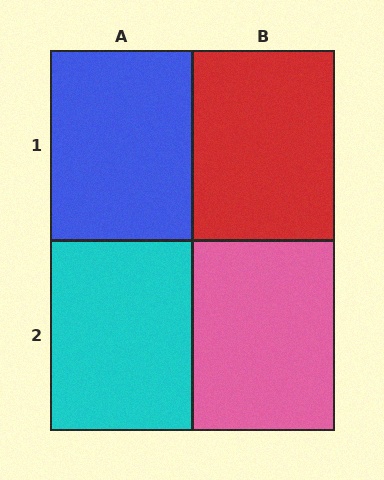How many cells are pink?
1 cell is pink.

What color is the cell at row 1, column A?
Blue.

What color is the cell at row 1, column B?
Red.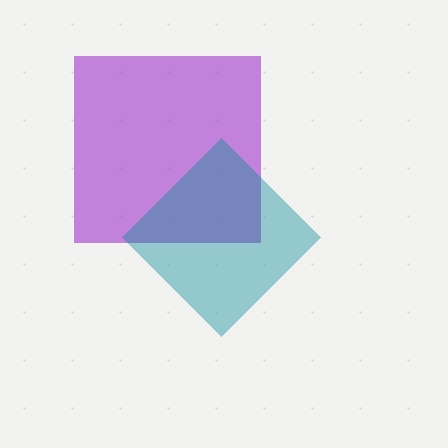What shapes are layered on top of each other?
The layered shapes are: a purple square, a teal diamond.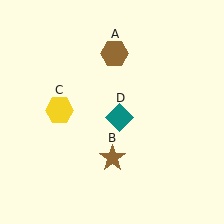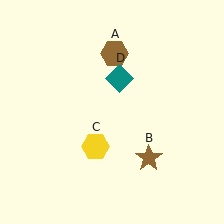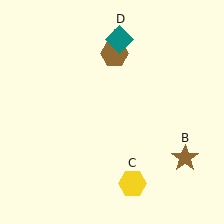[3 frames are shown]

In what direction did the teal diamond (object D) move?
The teal diamond (object D) moved up.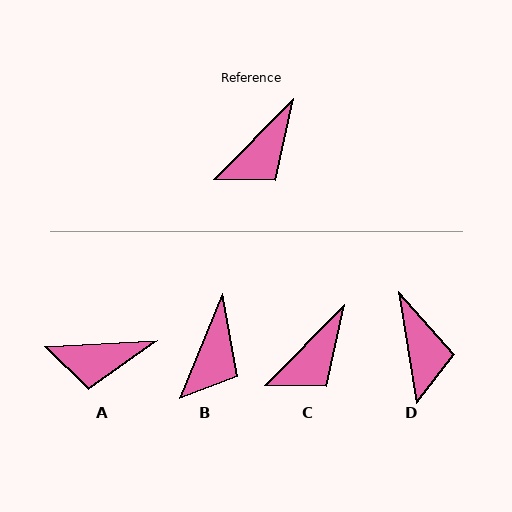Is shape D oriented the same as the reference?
No, it is off by about 54 degrees.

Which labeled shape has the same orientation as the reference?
C.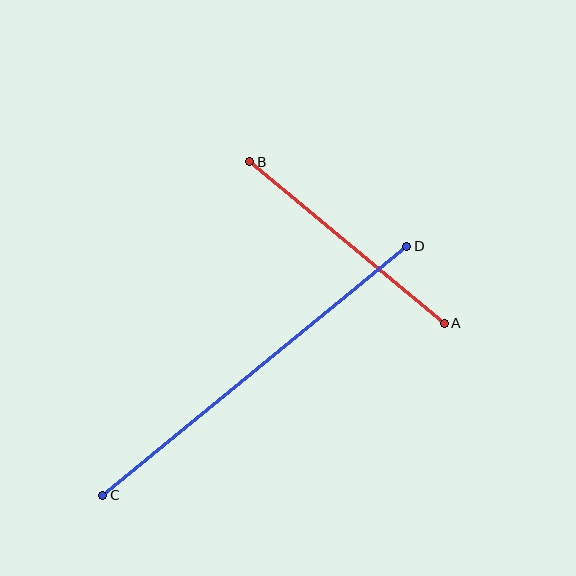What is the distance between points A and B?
The distance is approximately 253 pixels.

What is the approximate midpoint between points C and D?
The midpoint is at approximately (255, 371) pixels.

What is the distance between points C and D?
The distance is approximately 393 pixels.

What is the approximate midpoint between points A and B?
The midpoint is at approximately (347, 242) pixels.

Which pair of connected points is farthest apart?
Points C and D are farthest apart.